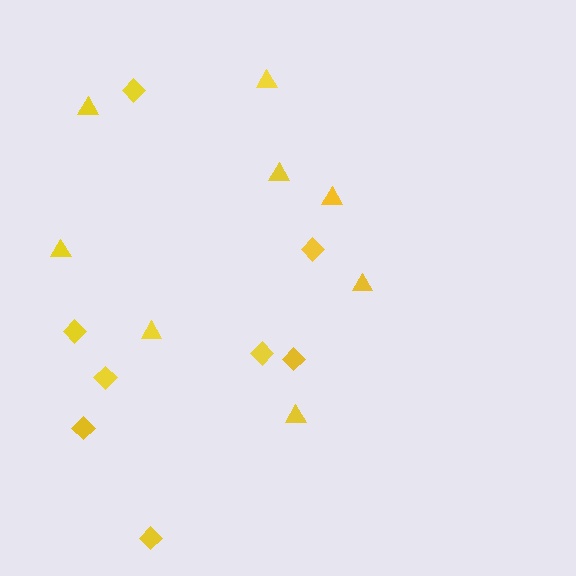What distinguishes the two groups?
There are 2 groups: one group of triangles (8) and one group of diamonds (8).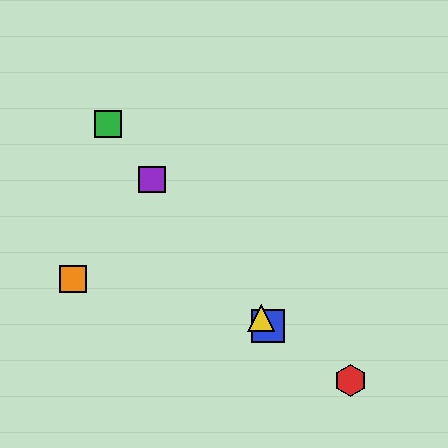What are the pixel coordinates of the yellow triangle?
The yellow triangle is at (261, 318).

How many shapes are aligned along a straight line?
4 shapes (the blue square, the green square, the yellow triangle, the purple square) are aligned along a straight line.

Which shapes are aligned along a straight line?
The blue square, the green square, the yellow triangle, the purple square are aligned along a straight line.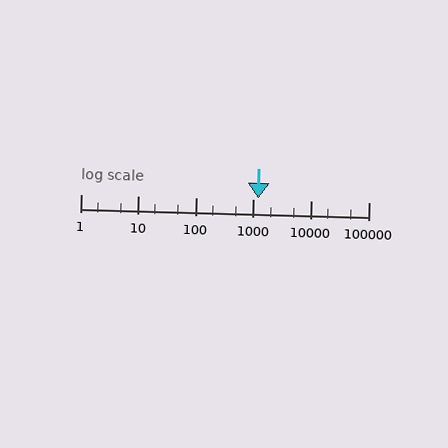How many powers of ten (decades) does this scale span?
The scale spans 5 decades, from 1 to 100000.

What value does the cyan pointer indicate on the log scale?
The pointer indicates approximately 1200.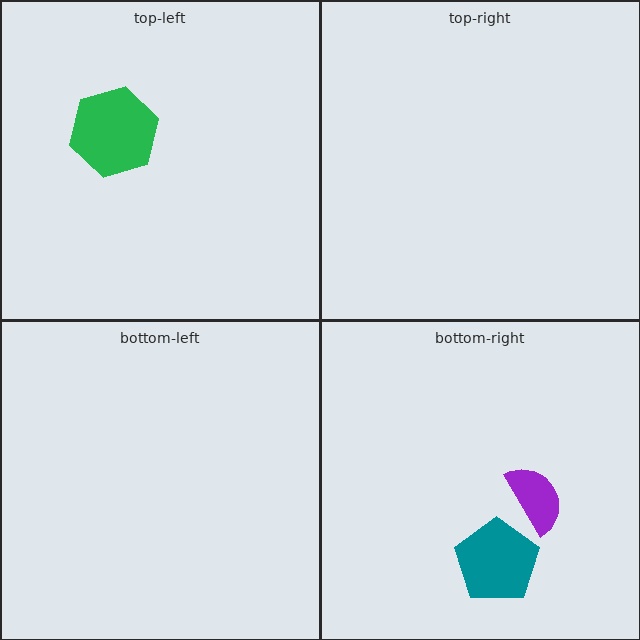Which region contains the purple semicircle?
The bottom-right region.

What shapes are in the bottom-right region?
The purple semicircle, the teal pentagon.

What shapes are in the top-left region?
The green hexagon.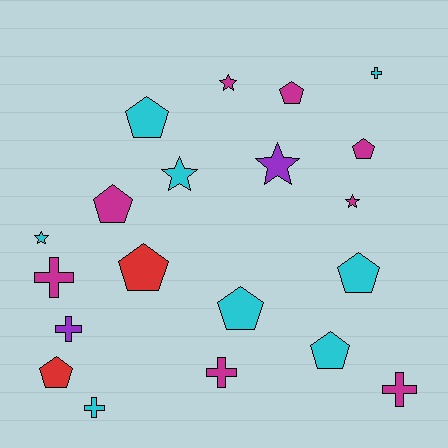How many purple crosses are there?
There is 1 purple cross.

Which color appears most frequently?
Magenta, with 8 objects.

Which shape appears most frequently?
Pentagon, with 9 objects.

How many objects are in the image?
There are 20 objects.